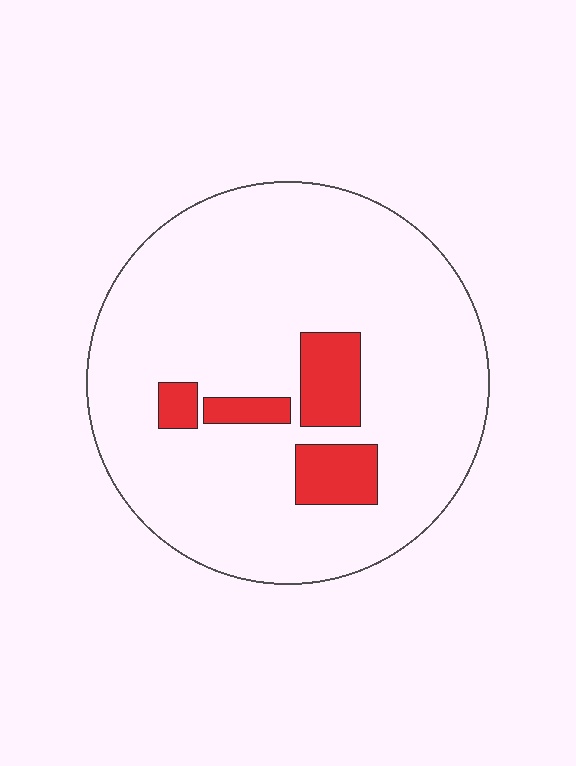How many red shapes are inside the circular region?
4.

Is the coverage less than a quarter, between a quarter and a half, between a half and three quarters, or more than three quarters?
Less than a quarter.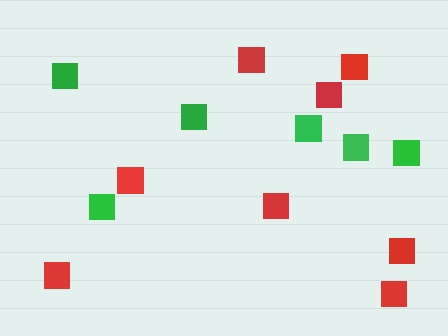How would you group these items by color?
There are 2 groups: one group of red squares (8) and one group of green squares (6).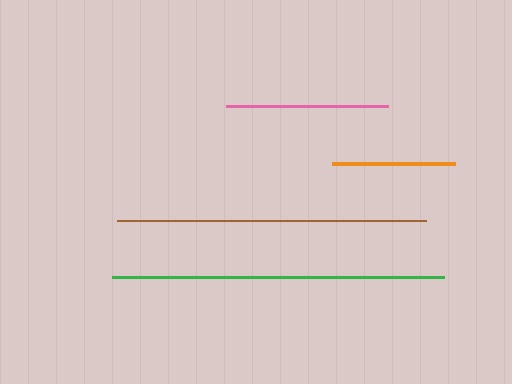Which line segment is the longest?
The green line is the longest at approximately 332 pixels.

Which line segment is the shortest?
The orange line is the shortest at approximately 122 pixels.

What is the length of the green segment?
The green segment is approximately 332 pixels long.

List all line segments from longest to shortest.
From longest to shortest: green, brown, pink, orange.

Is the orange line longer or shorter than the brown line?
The brown line is longer than the orange line.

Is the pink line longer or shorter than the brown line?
The brown line is longer than the pink line.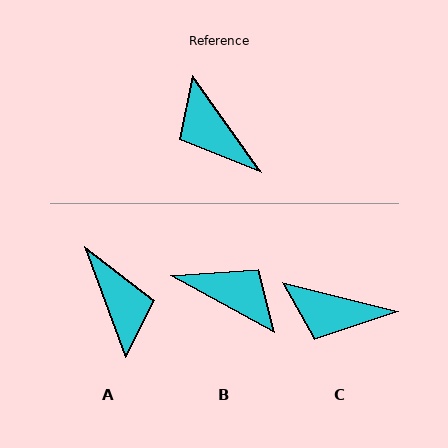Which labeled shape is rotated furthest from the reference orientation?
A, about 165 degrees away.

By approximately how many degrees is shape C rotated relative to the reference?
Approximately 41 degrees counter-clockwise.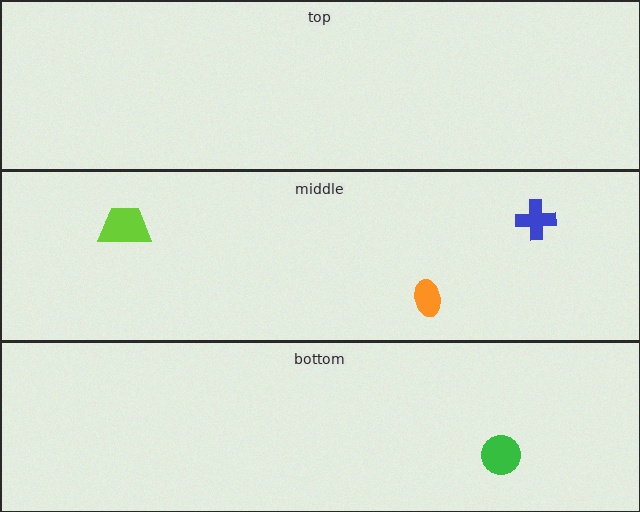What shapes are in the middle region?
The orange ellipse, the lime trapezoid, the blue cross.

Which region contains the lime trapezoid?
The middle region.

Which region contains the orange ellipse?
The middle region.